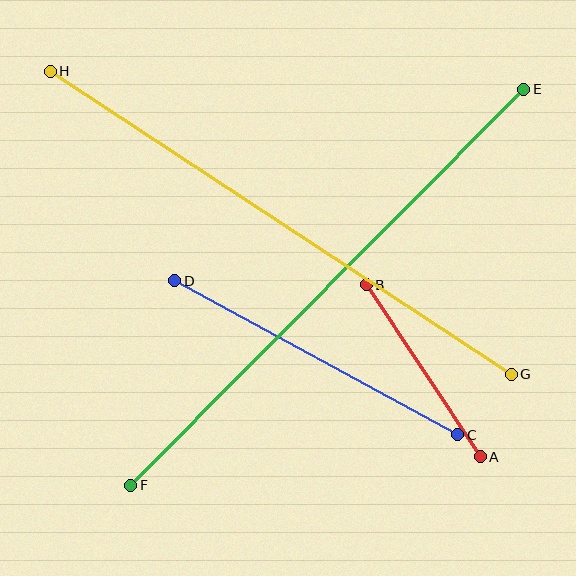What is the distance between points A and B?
The distance is approximately 206 pixels.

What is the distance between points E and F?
The distance is approximately 558 pixels.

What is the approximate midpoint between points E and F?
The midpoint is at approximately (327, 287) pixels.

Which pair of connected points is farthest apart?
Points E and F are farthest apart.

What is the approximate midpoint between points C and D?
The midpoint is at approximately (316, 358) pixels.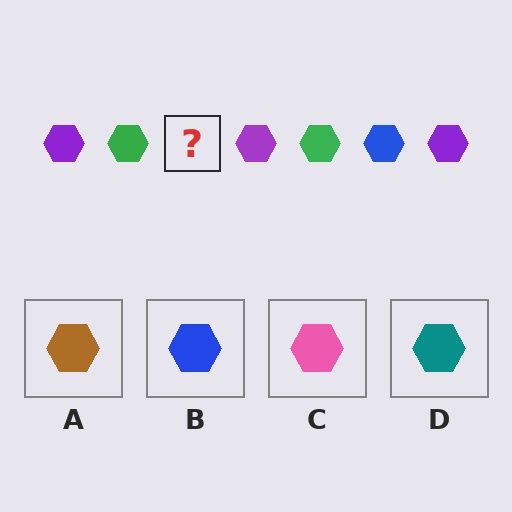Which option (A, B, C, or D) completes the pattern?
B.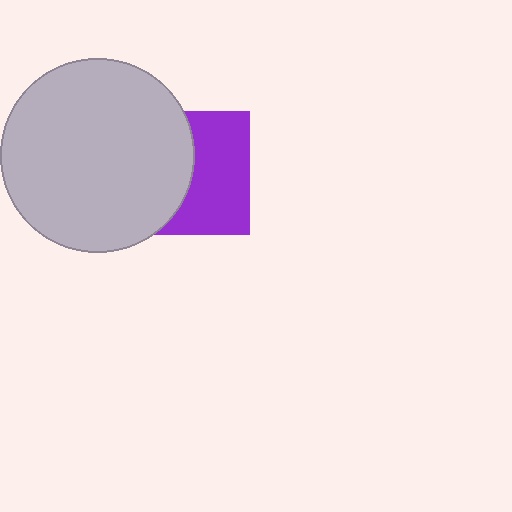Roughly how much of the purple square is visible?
About half of it is visible (roughly 52%).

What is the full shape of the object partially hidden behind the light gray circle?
The partially hidden object is a purple square.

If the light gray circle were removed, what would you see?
You would see the complete purple square.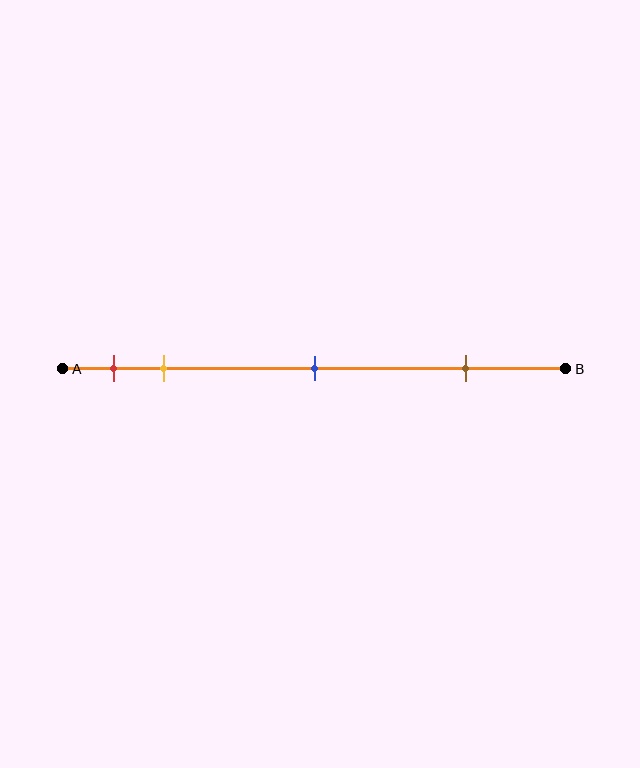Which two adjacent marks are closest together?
The red and yellow marks are the closest adjacent pair.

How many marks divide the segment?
There are 4 marks dividing the segment.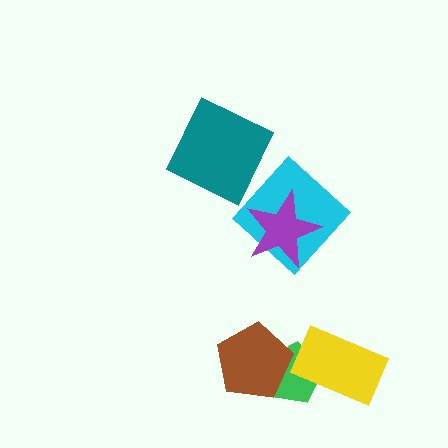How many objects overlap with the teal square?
0 objects overlap with the teal square.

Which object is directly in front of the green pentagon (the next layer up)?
The brown pentagon is directly in front of the green pentagon.